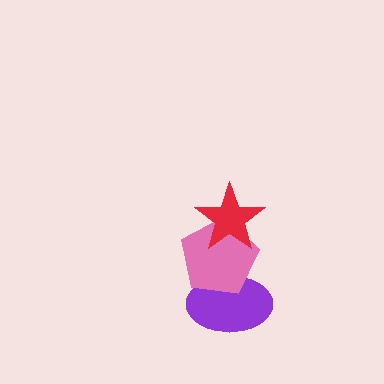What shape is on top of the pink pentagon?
The red star is on top of the pink pentagon.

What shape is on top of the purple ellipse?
The pink pentagon is on top of the purple ellipse.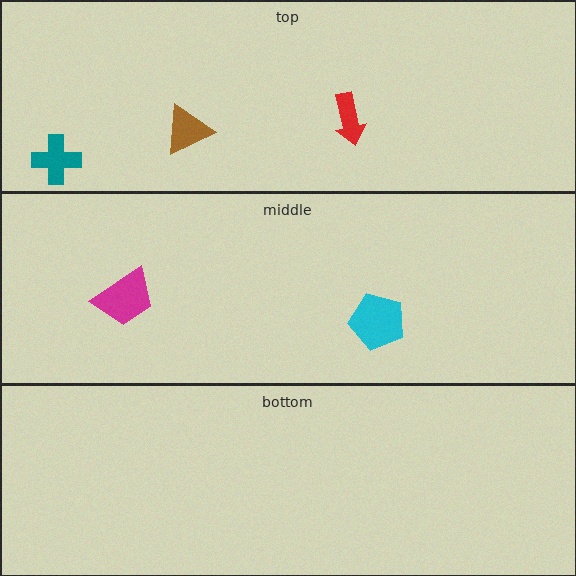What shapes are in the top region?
The red arrow, the brown triangle, the teal cross.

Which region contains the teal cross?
The top region.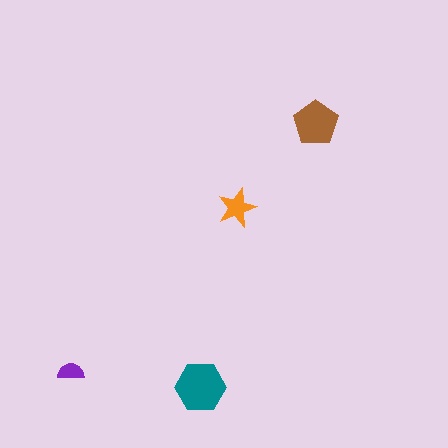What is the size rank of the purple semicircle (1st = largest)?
4th.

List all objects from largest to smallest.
The teal hexagon, the brown pentagon, the orange star, the purple semicircle.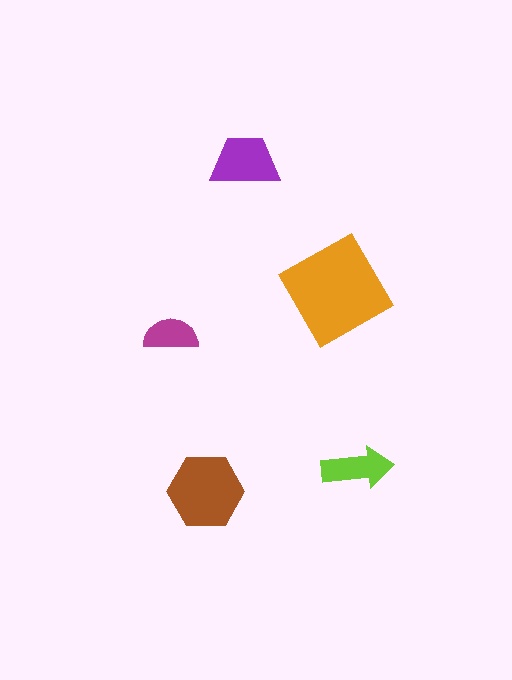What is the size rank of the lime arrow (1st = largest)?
4th.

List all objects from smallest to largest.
The magenta semicircle, the lime arrow, the purple trapezoid, the brown hexagon, the orange diamond.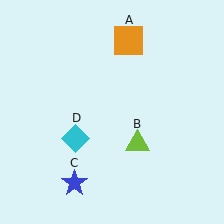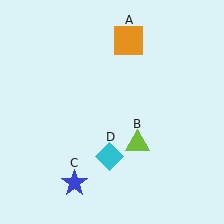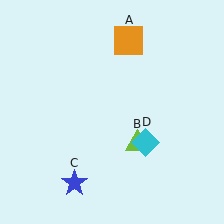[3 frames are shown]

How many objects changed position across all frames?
1 object changed position: cyan diamond (object D).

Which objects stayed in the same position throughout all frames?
Orange square (object A) and lime triangle (object B) and blue star (object C) remained stationary.